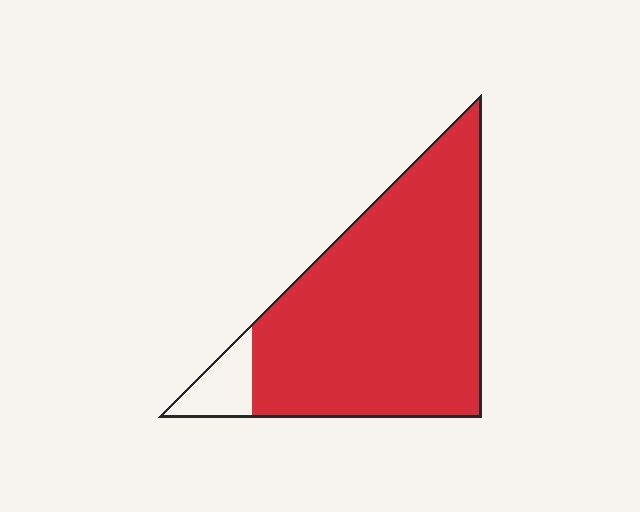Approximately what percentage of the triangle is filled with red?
Approximately 90%.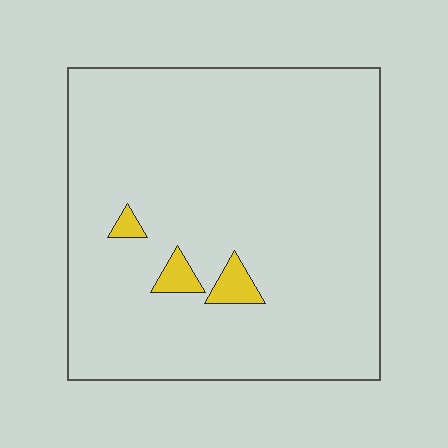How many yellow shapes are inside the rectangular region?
3.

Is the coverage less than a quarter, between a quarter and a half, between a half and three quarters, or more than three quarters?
Less than a quarter.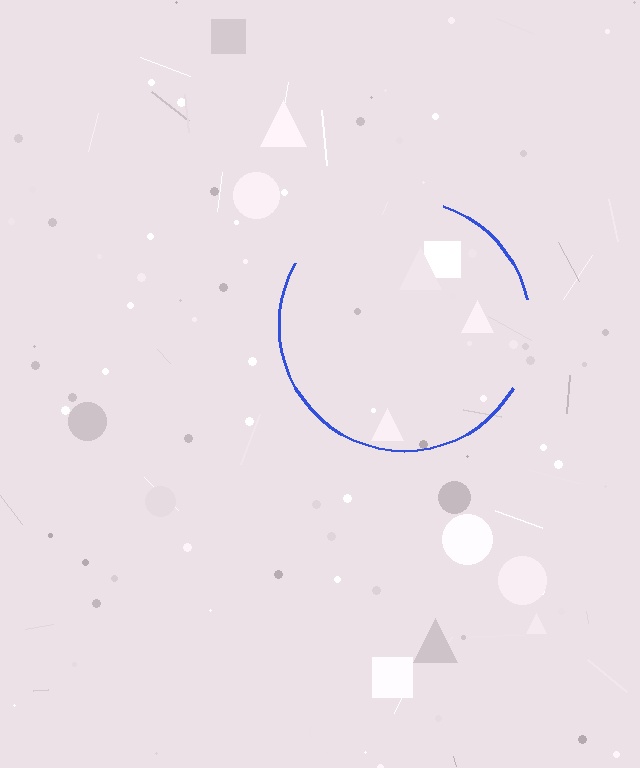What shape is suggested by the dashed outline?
The dashed outline suggests a circle.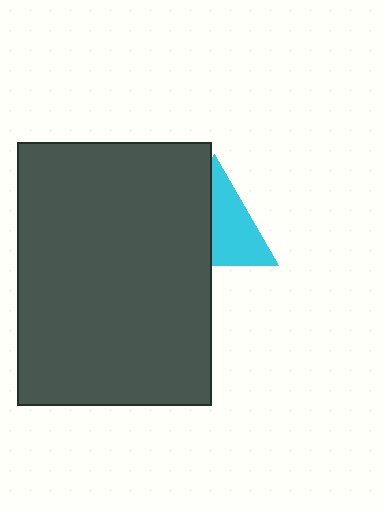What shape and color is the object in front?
The object in front is a dark gray rectangle.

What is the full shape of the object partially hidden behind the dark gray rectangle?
The partially hidden object is a cyan triangle.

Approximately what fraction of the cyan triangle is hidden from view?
Roughly 45% of the cyan triangle is hidden behind the dark gray rectangle.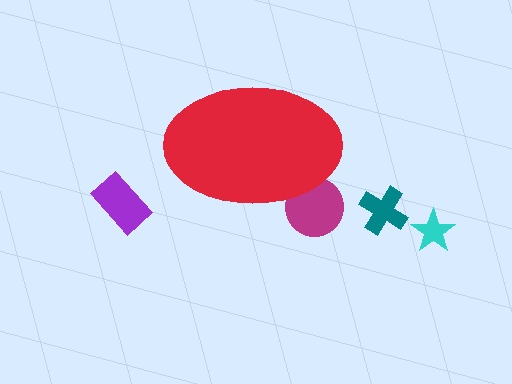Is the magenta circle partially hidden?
Yes, the magenta circle is partially hidden behind the red ellipse.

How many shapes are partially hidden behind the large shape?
1 shape is partially hidden.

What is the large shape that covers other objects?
A red ellipse.